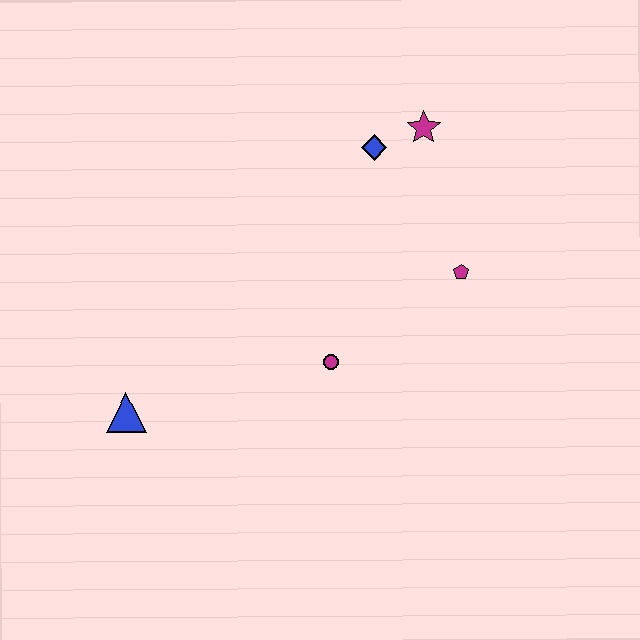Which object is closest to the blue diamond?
The magenta star is closest to the blue diamond.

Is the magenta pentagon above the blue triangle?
Yes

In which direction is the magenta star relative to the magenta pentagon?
The magenta star is above the magenta pentagon.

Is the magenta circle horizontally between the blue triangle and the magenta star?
Yes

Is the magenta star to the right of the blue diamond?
Yes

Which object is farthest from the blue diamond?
The blue triangle is farthest from the blue diamond.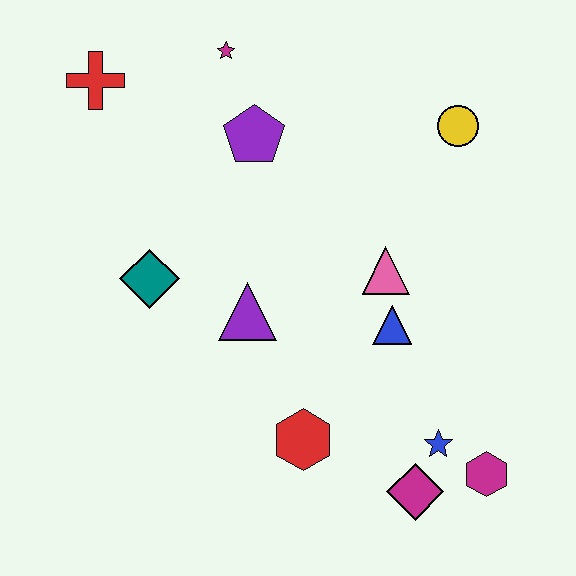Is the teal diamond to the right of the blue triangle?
No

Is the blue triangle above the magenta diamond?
Yes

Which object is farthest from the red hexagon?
The red cross is farthest from the red hexagon.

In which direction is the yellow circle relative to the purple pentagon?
The yellow circle is to the right of the purple pentagon.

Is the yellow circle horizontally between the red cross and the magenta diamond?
No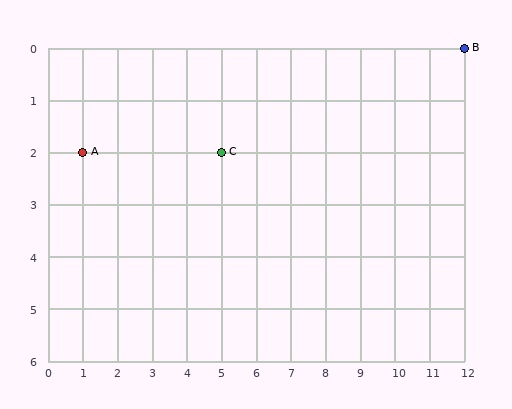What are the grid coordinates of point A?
Point A is at grid coordinates (1, 2).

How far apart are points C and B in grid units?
Points C and B are 7 columns and 2 rows apart (about 7.3 grid units diagonally).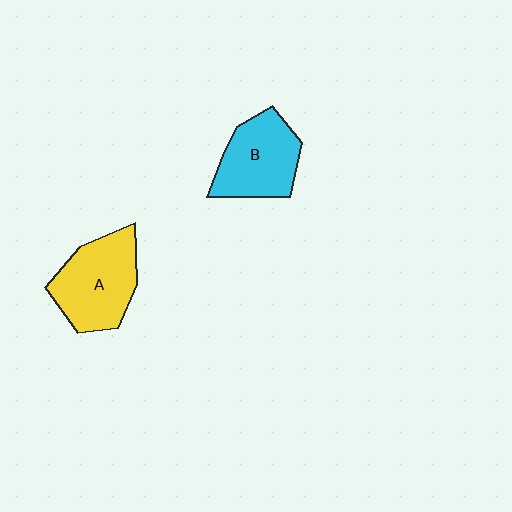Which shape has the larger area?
Shape A (yellow).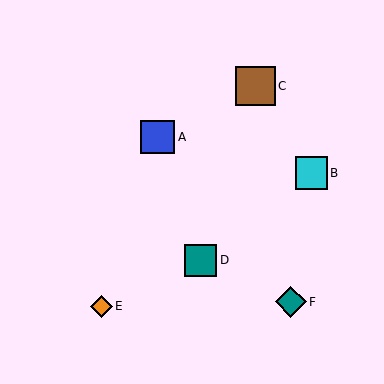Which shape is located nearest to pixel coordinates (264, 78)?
The brown square (labeled C) at (255, 86) is nearest to that location.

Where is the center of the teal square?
The center of the teal square is at (200, 260).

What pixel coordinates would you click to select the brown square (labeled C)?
Click at (255, 86) to select the brown square C.